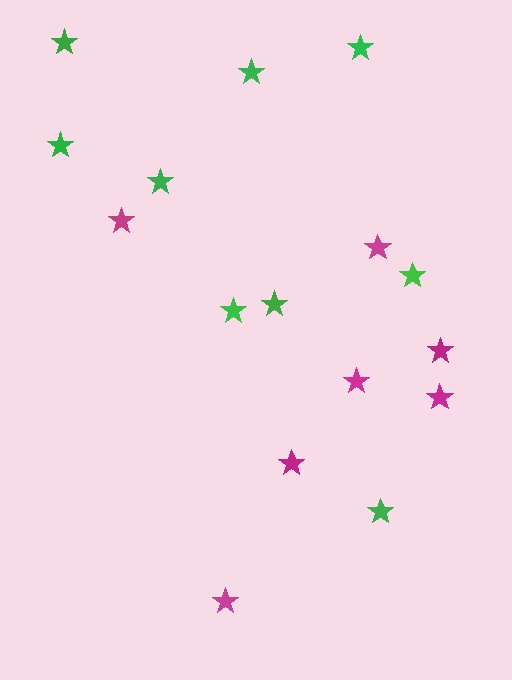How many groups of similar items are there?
There are 2 groups: one group of magenta stars (7) and one group of green stars (9).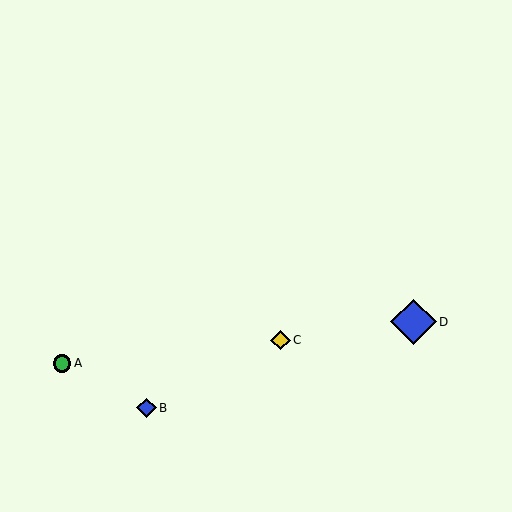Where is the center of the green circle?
The center of the green circle is at (62, 363).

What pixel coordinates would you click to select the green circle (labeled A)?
Click at (62, 363) to select the green circle A.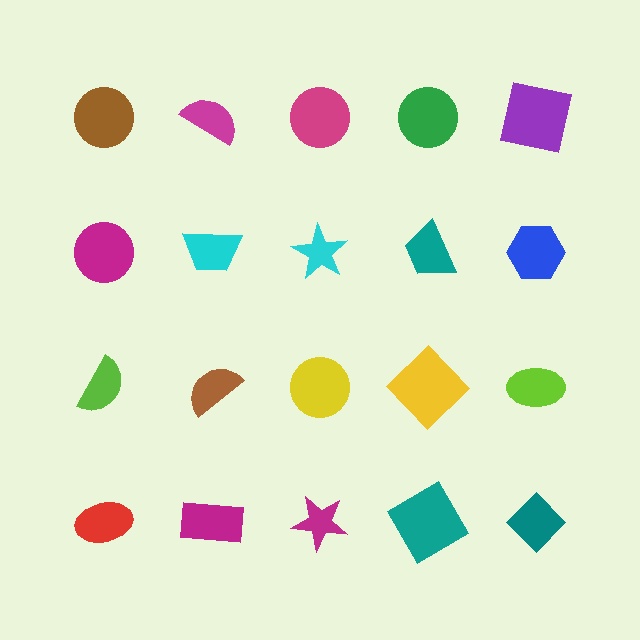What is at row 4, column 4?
A teal diamond.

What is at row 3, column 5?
A lime ellipse.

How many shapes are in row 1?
5 shapes.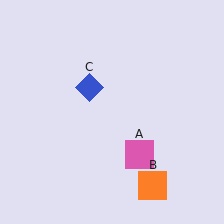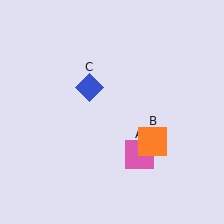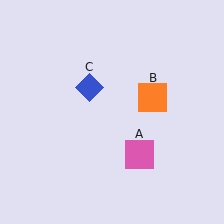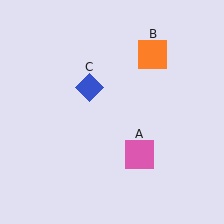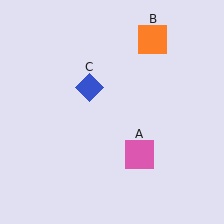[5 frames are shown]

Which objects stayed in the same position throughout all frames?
Pink square (object A) and blue diamond (object C) remained stationary.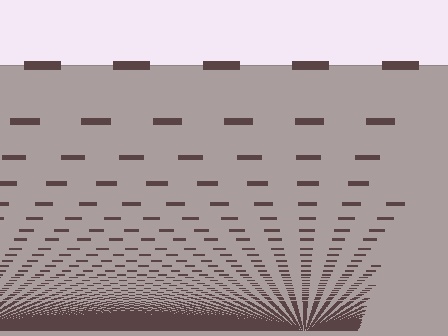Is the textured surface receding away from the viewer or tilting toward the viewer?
The surface appears to tilt toward the viewer. Texture elements get larger and sparser toward the top.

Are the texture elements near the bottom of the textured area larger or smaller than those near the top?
Smaller. The gradient is inverted — elements near the bottom are smaller and denser.